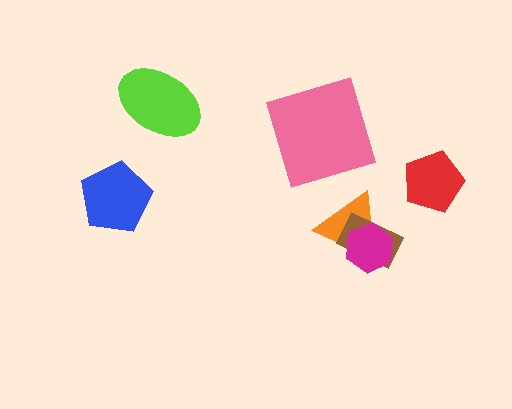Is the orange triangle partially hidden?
Yes, it is partially covered by another shape.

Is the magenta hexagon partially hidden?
No, no other shape covers it.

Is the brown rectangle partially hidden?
Yes, it is partially covered by another shape.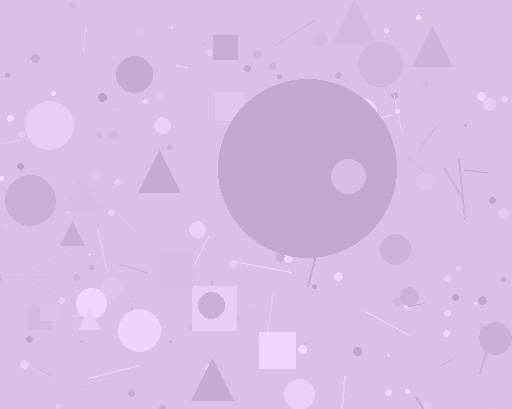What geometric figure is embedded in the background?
A circle is embedded in the background.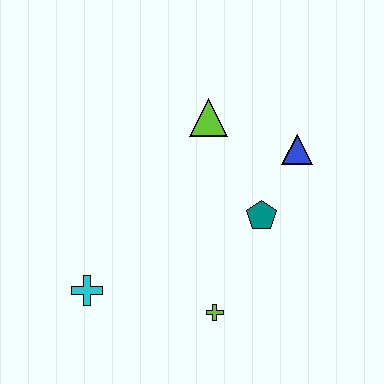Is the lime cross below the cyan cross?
Yes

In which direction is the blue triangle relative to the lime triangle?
The blue triangle is to the right of the lime triangle.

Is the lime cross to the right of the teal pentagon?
No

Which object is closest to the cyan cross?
The lime cross is closest to the cyan cross.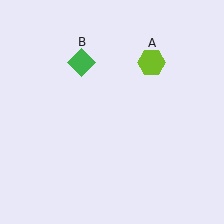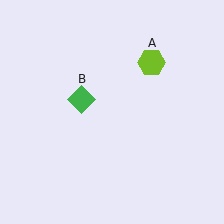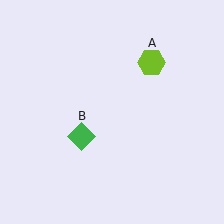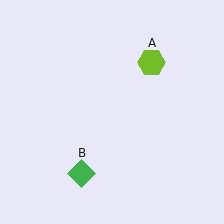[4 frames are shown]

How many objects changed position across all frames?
1 object changed position: green diamond (object B).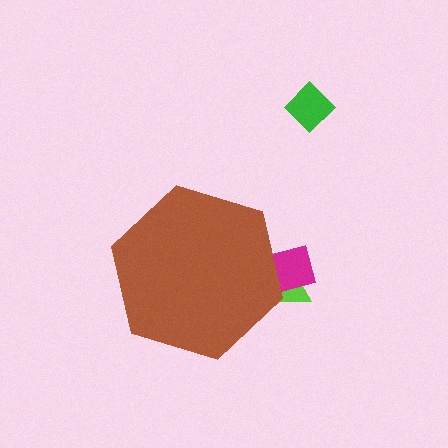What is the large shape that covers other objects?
A brown hexagon.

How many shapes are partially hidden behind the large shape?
2 shapes are partially hidden.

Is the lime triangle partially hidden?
Yes, the lime triangle is partially hidden behind the brown hexagon.